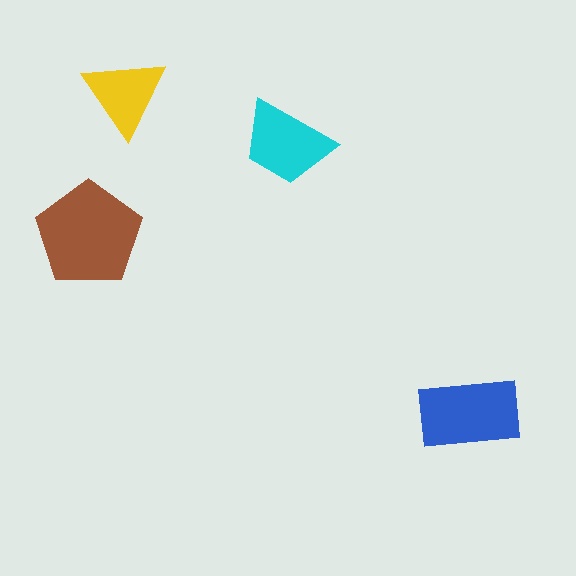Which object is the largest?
The brown pentagon.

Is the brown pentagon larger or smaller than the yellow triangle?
Larger.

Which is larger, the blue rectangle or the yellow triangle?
The blue rectangle.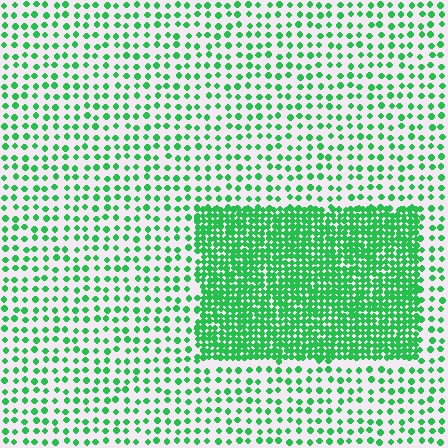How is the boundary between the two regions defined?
The boundary is defined by a change in element density (approximately 3.0x ratio). All elements are the same color, size, and shape.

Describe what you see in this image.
The image contains small green elements arranged at two different densities. A rectangle-shaped region is visible where the elements are more densely packed than the surrounding area.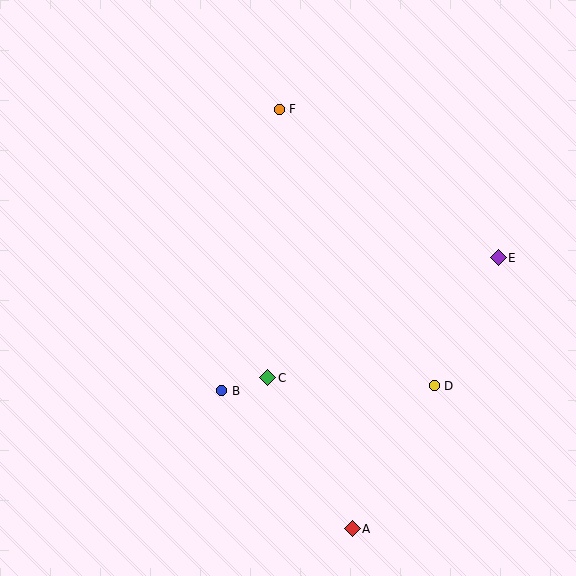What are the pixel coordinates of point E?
Point E is at (498, 258).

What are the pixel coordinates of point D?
Point D is at (434, 386).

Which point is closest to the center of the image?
Point C at (268, 378) is closest to the center.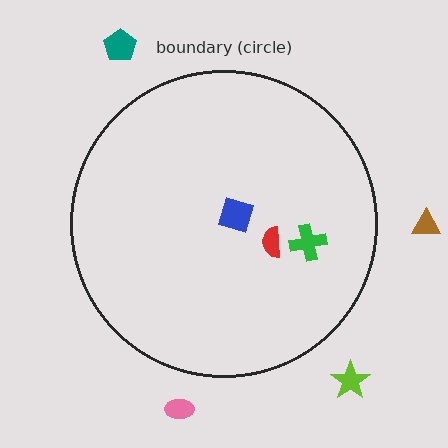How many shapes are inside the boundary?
3 inside, 4 outside.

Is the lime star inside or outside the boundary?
Outside.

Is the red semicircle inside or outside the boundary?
Inside.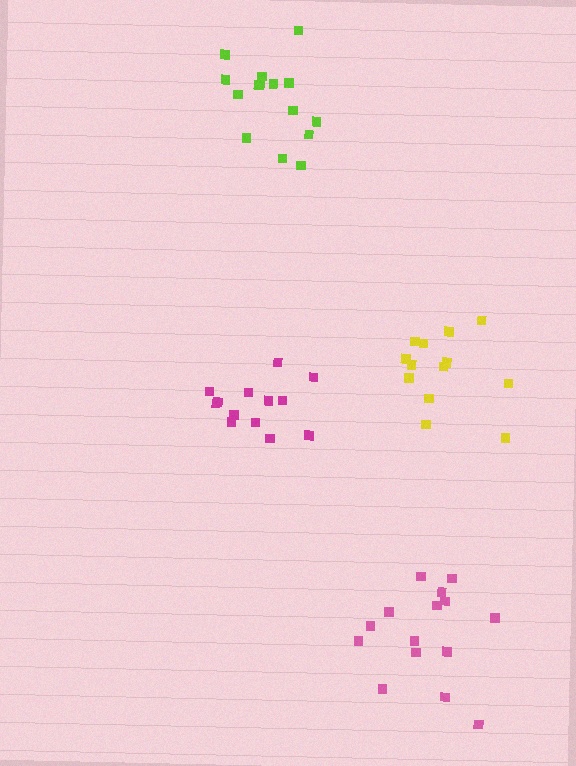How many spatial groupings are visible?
There are 4 spatial groupings.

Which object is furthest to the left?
The magenta cluster is leftmost.